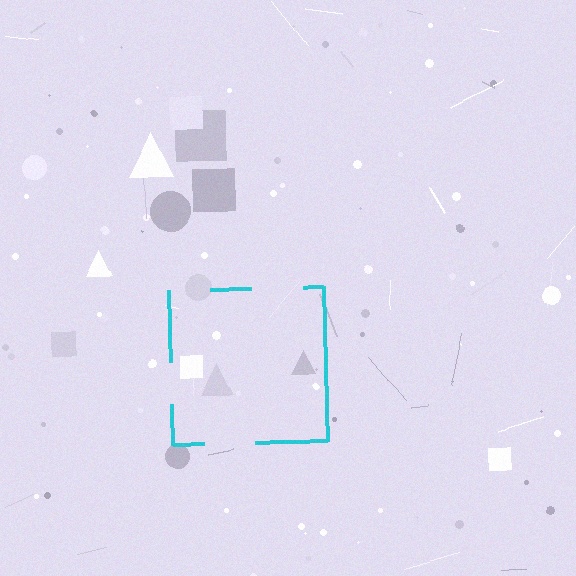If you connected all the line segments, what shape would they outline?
They would outline a square.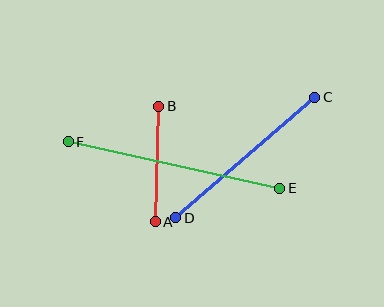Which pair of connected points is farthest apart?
Points E and F are farthest apart.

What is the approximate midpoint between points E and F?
The midpoint is at approximately (174, 165) pixels.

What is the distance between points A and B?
The distance is approximately 116 pixels.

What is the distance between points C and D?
The distance is approximately 184 pixels.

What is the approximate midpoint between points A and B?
The midpoint is at approximately (157, 164) pixels.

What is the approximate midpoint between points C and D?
The midpoint is at approximately (245, 157) pixels.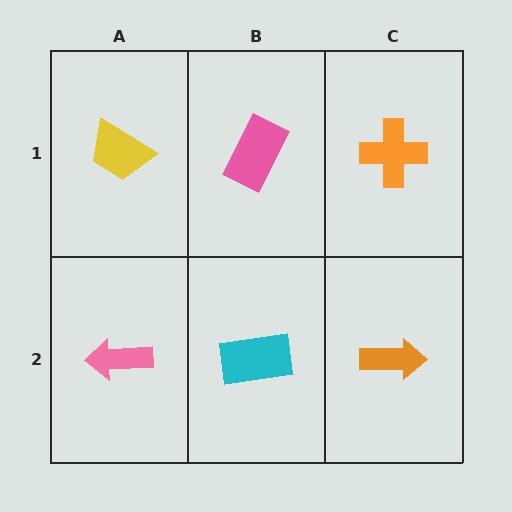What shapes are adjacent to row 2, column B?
A pink rectangle (row 1, column B), a pink arrow (row 2, column A), an orange arrow (row 2, column C).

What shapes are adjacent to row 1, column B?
A cyan rectangle (row 2, column B), a yellow trapezoid (row 1, column A), an orange cross (row 1, column C).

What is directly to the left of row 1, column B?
A yellow trapezoid.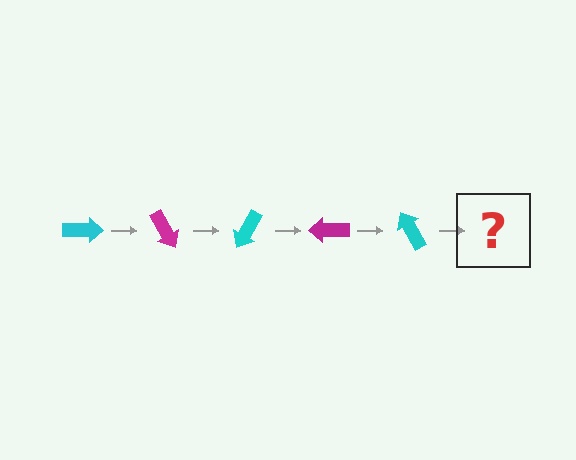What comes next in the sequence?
The next element should be a magenta arrow, rotated 300 degrees from the start.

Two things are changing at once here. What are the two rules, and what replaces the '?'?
The two rules are that it rotates 60 degrees each step and the color cycles through cyan and magenta. The '?' should be a magenta arrow, rotated 300 degrees from the start.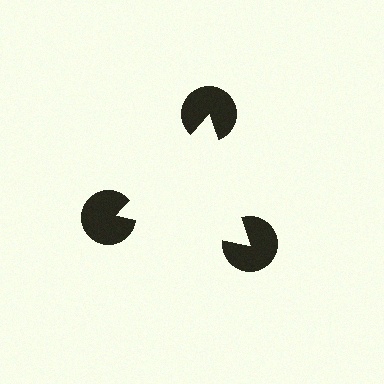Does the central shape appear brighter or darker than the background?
It typically appears slightly brighter than the background, even though no actual brightness change is drawn.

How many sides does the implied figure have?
3 sides.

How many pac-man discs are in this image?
There are 3 — one at each vertex of the illusory triangle.